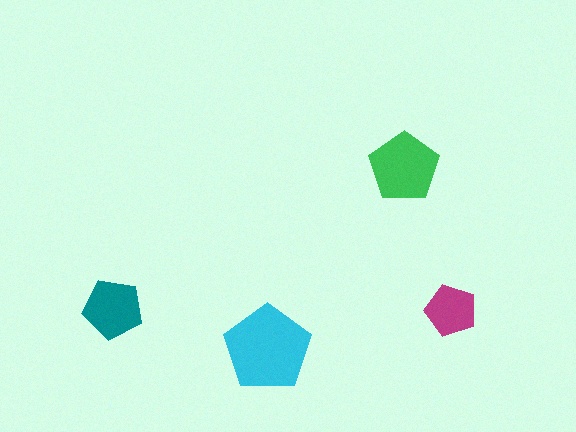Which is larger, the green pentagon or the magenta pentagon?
The green one.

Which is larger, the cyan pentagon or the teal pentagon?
The cyan one.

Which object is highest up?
The green pentagon is topmost.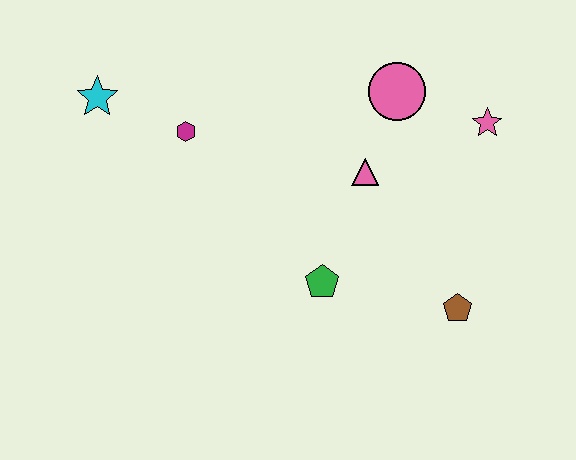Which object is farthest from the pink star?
The cyan star is farthest from the pink star.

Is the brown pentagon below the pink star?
Yes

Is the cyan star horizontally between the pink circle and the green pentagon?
No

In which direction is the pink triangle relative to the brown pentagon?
The pink triangle is above the brown pentagon.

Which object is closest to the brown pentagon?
The green pentagon is closest to the brown pentagon.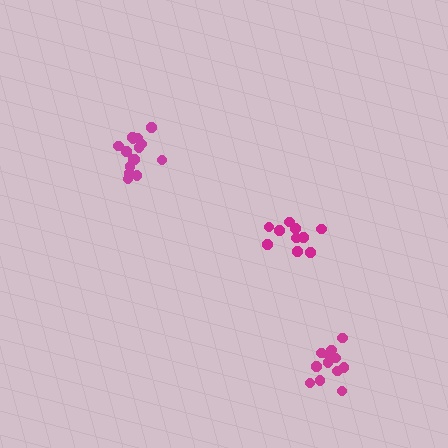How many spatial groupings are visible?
There are 3 spatial groupings.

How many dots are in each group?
Group 1: 10 dots, Group 2: 15 dots, Group 3: 12 dots (37 total).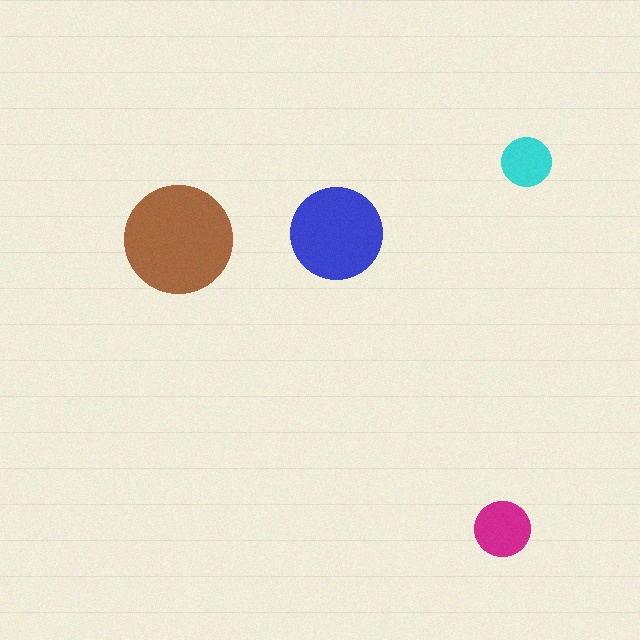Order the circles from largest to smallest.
the brown one, the blue one, the magenta one, the cyan one.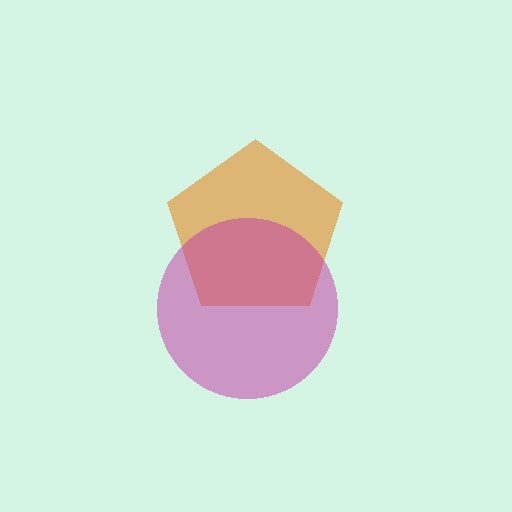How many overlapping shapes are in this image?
There are 2 overlapping shapes in the image.